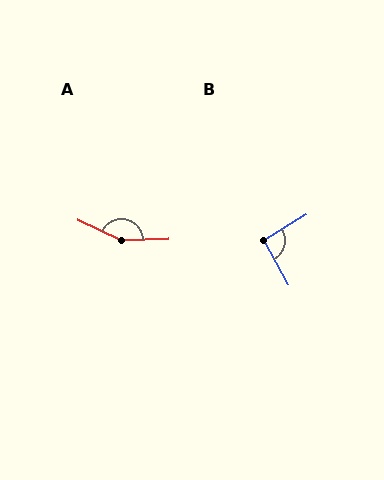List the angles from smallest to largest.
B (92°), A (152°).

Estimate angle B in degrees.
Approximately 92 degrees.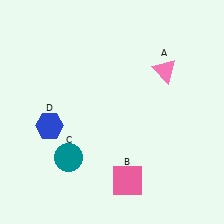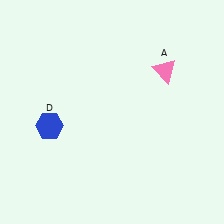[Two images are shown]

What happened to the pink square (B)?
The pink square (B) was removed in Image 2. It was in the bottom-right area of Image 1.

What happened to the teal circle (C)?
The teal circle (C) was removed in Image 2. It was in the bottom-left area of Image 1.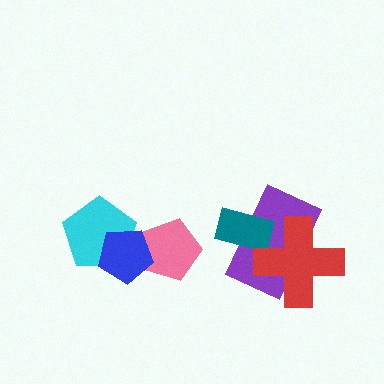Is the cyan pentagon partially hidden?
Yes, it is partially covered by another shape.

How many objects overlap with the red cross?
2 objects overlap with the red cross.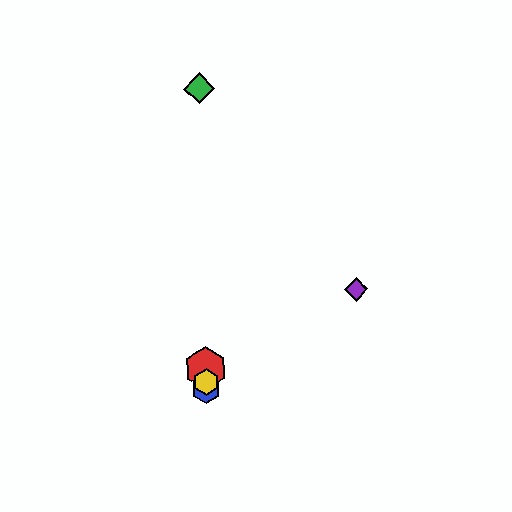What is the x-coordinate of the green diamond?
The green diamond is at x≈199.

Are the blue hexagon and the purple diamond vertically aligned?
No, the blue hexagon is at x≈206 and the purple diamond is at x≈356.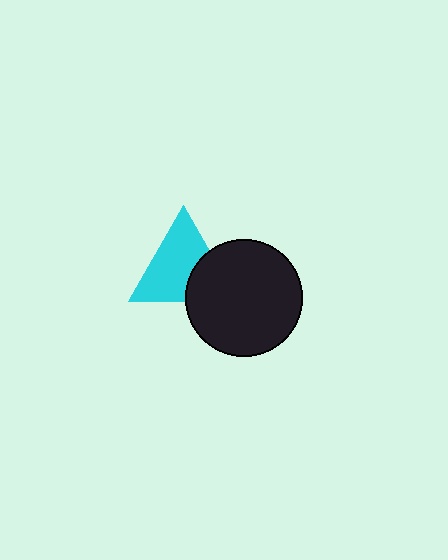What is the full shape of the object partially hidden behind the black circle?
The partially hidden object is a cyan triangle.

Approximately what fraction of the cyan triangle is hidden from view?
Roughly 31% of the cyan triangle is hidden behind the black circle.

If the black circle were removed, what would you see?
You would see the complete cyan triangle.